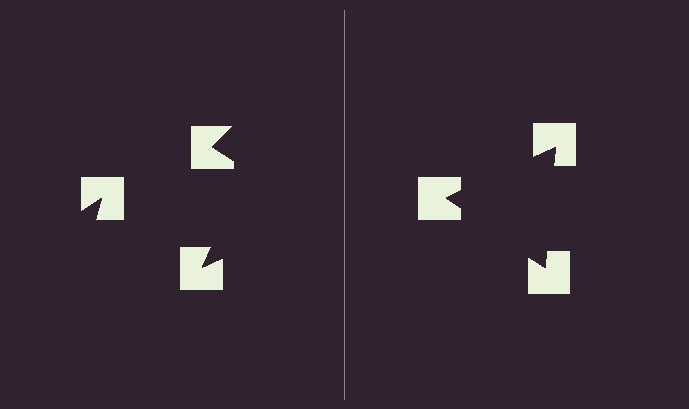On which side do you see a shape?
An illusory triangle appears on the right side. On the left side the wedge cuts are rotated, so no coherent shape forms.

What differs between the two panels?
The notched squares are positioned identically on both sides; only the wedge orientations differ. On the right they align to a triangle; on the left they are misaligned.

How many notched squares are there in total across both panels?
6 — 3 on each side.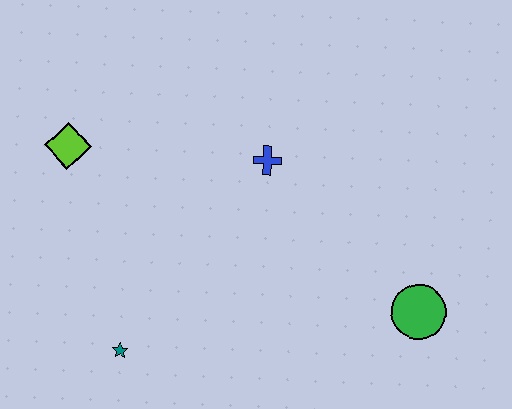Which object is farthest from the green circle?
The lime diamond is farthest from the green circle.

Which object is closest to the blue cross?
The lime diamond is closest to the blue cross.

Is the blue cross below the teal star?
No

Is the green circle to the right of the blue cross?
Yes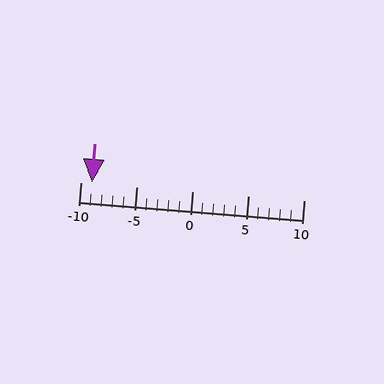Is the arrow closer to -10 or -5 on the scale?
The arrow is closer to -10.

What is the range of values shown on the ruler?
The ruler shows values from -10 to 10.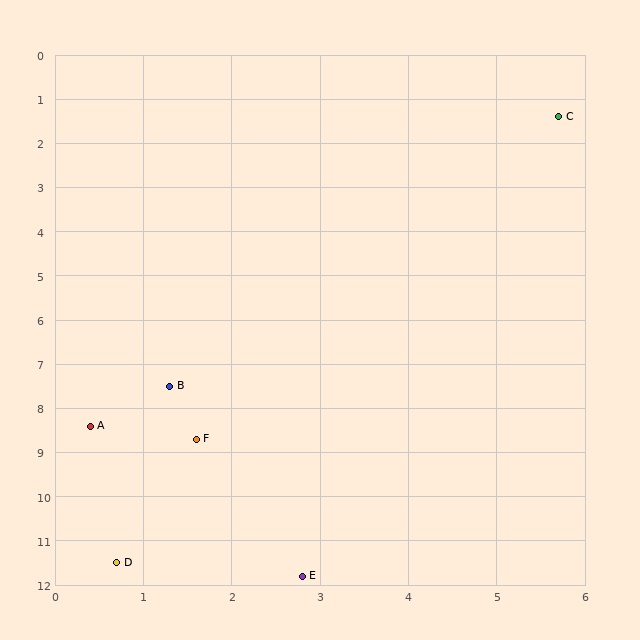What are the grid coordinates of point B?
Point B is at approximately (1.3, 7.5).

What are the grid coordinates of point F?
Point F is at approximately (1.6, 8.7).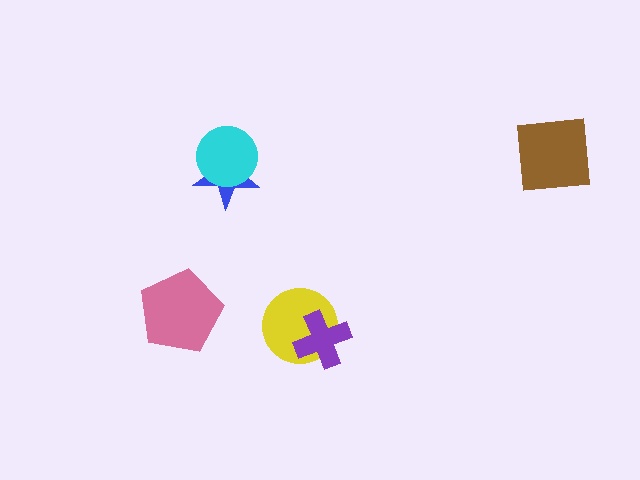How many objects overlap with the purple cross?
1 object overlaps with the purple cross.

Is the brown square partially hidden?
No, no other shape covers it.